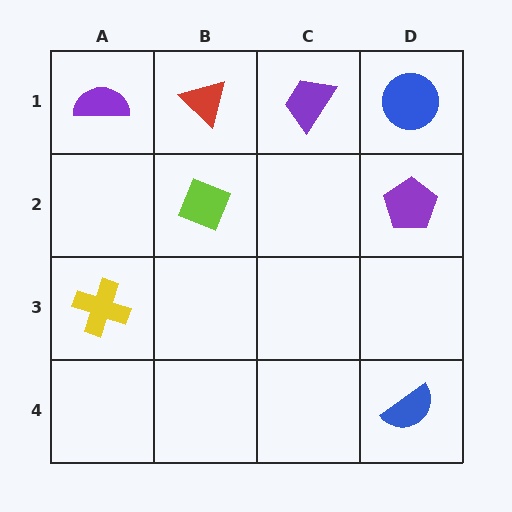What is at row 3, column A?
A yellow cross.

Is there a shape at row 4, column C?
No, that cell is empty.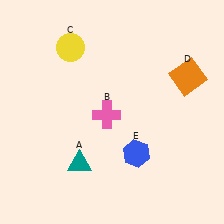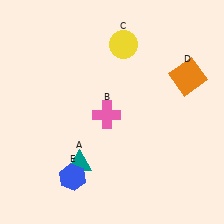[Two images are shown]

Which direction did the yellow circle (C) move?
The yellow circle (C) moved right.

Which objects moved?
The objects that moved are: the yellow circle (C), the blue hexagon (E).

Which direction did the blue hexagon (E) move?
The blue hexagon (E) moved left.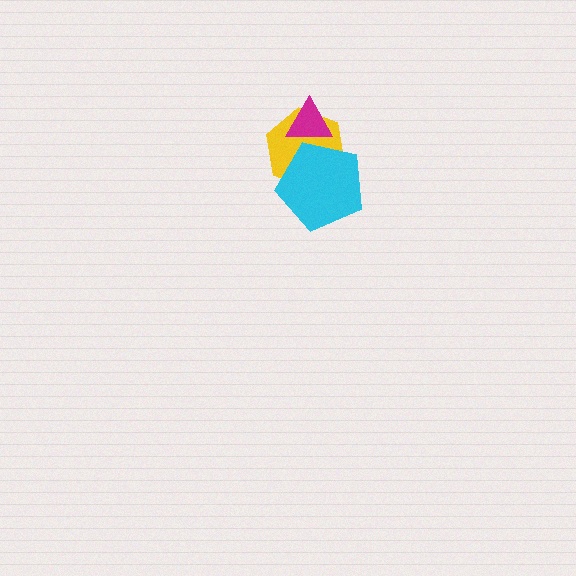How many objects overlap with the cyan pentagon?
2 objects overlap with the cyan pentagon.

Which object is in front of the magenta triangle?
The cyan pentagon is in front of the magenta triangle.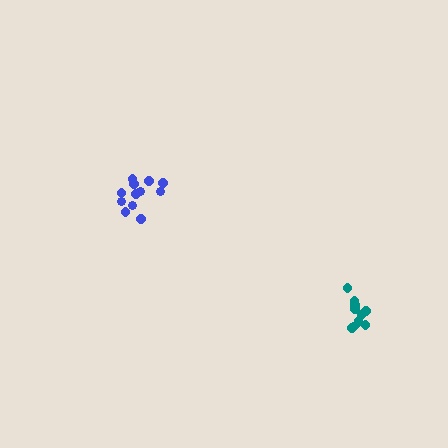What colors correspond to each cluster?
The clusters are colored: blue, teal.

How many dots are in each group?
Group 1: 12 dots, Group 2: 11 dots (23 total).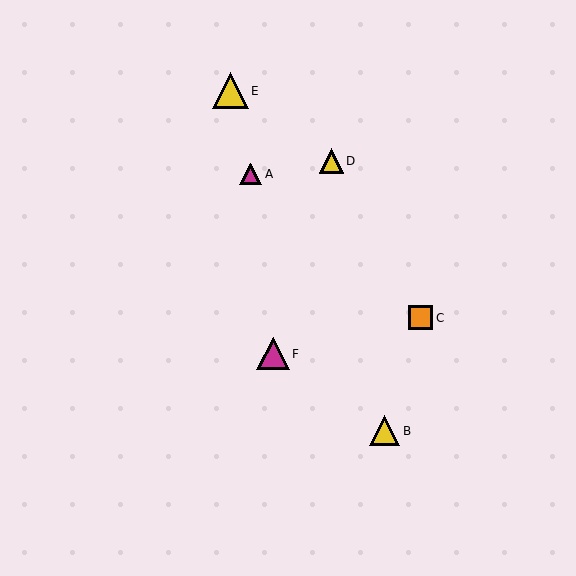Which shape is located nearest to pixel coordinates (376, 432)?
The yellow triangle (labeled B) at (385, 431) is nearest to that location.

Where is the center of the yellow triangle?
The center of the yellow triangle is at (331, 161).